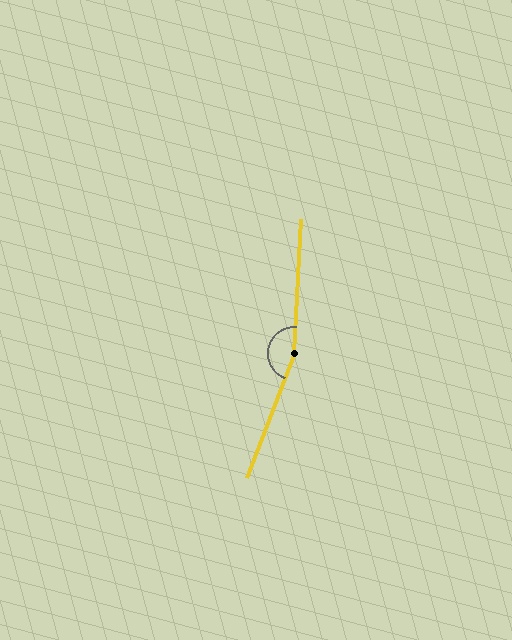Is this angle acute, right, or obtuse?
It is obtuse.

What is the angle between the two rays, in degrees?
Approximately 162 degrees.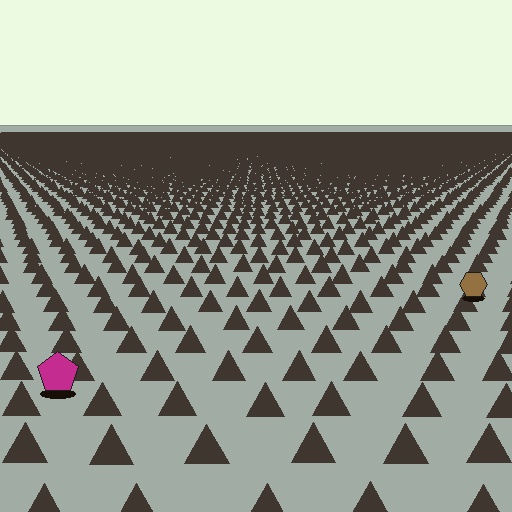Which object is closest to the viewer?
The magenta pentagon is closest. The texture marks near it are larger and more spread out.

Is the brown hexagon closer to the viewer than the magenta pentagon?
No. The magenta pentagon is closer — you can tell from the texture gradient: the ground texture is coarser near it.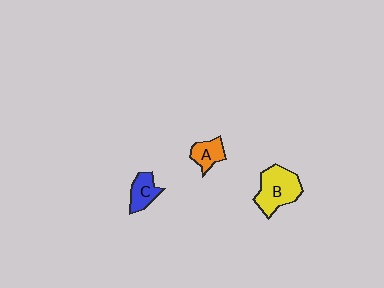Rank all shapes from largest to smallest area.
From largest to smallest: B (yellow), C (blue), A (orange).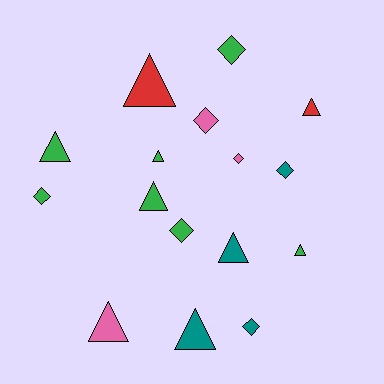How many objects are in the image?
There are 16 objects.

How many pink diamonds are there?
There are 2 pink diamonds.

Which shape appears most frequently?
Triangle, with 9 objects.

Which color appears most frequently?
Green, with 7 objects.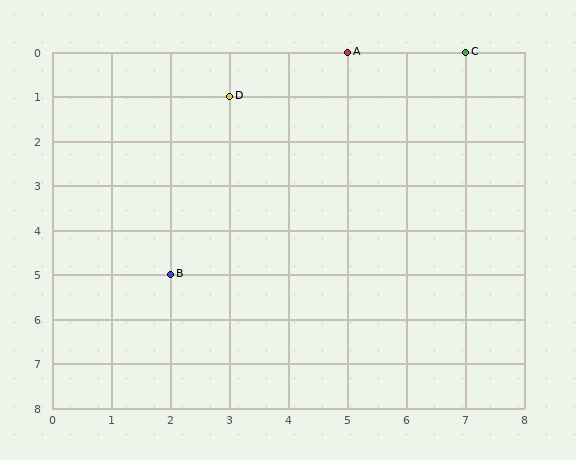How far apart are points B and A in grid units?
Points B and A are 3 columns and 5 rows apart (about 5.8 grid units diagonally).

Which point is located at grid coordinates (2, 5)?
Point B is at (2, 5).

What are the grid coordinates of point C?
Point C is at grid coordinates (7, 0).